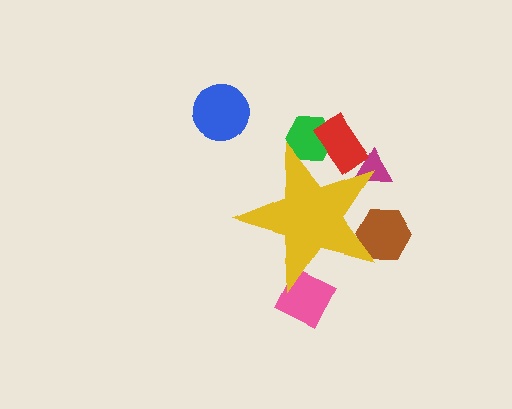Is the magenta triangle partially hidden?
Yes, the magenta triangle is partially hidden behind the yellow star.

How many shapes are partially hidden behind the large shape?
5 shapes are partially hidden.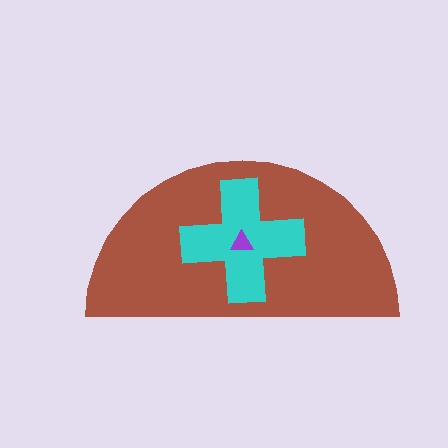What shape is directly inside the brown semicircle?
The cyan cross.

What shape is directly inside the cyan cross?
The purple triangle.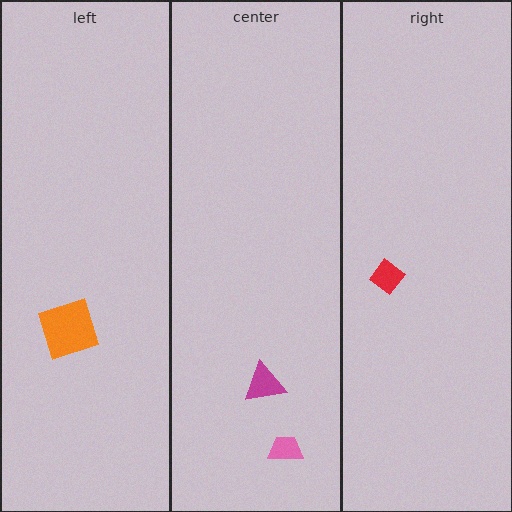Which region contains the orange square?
The left region.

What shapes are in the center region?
The magenta triangle, the pink trapezoid.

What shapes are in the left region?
The orange square.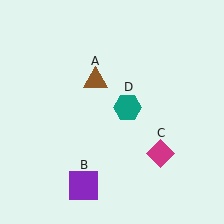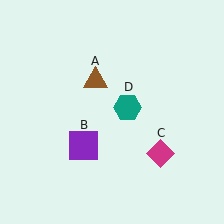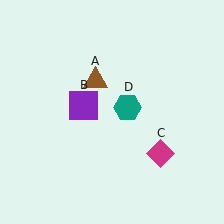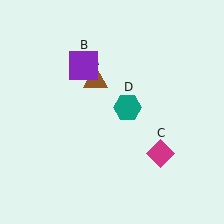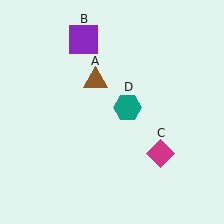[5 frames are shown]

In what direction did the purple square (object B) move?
The purple square (object B) moved up.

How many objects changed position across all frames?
1 object changed position: purple square (object B).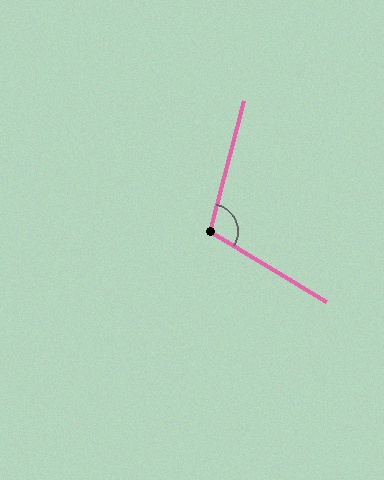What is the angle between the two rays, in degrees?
Approximately 107 degrees.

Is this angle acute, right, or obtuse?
It is obtuse.